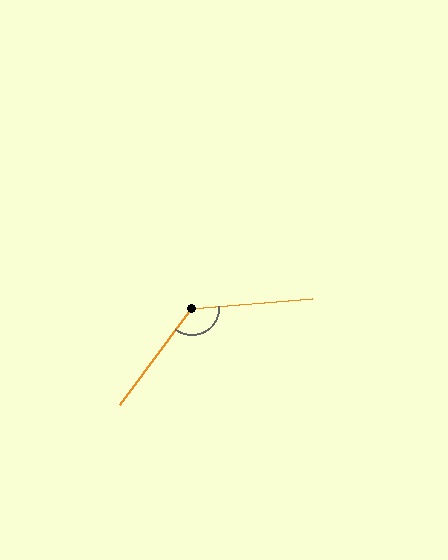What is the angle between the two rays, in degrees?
Approximately 131 degrees.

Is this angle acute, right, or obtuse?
It is obtuse.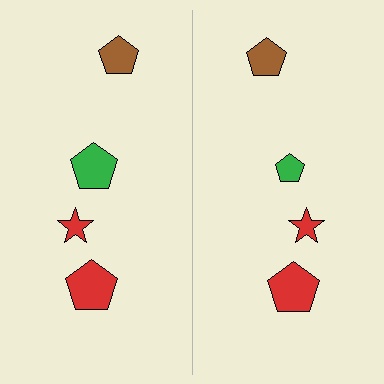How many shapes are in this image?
There are 8 shapes in this image.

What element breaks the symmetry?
The green pentagon on the right side has a different size than its mirror counterpart.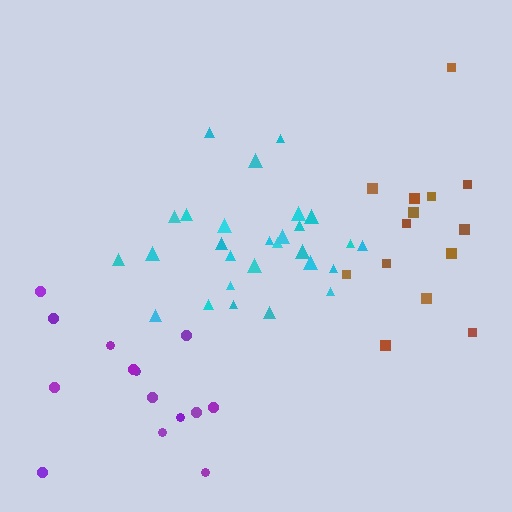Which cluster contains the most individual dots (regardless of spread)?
Cyan (29).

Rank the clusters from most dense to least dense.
cyan, purple, brown.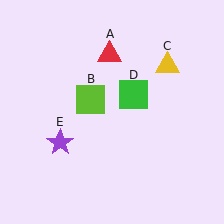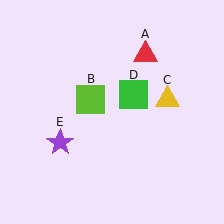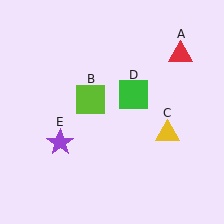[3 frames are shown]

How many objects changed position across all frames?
2 objects changed position: red triangle (object A), yellow triangle (object C).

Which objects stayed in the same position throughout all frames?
Lime square (object B) and green square (object D) and purple star (object E) remained stationary.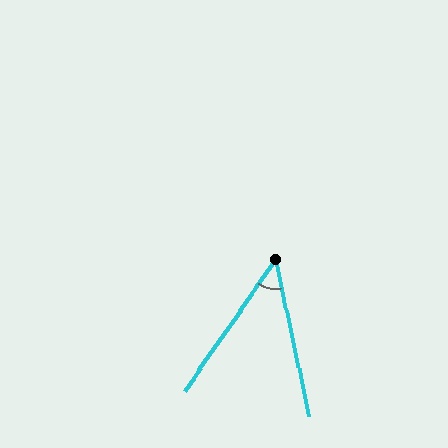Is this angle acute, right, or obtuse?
It is acute.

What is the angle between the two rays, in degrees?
Approximately 47 degrees.